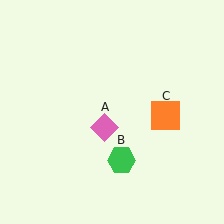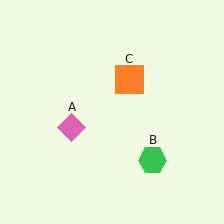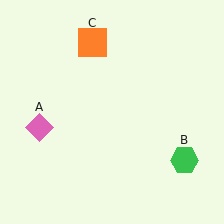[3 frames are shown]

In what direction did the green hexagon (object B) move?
The green hexagon (object B) moved right.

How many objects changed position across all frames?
3 objects changed position: pink diamond (object A), green hexagon (object B), orange square (object C).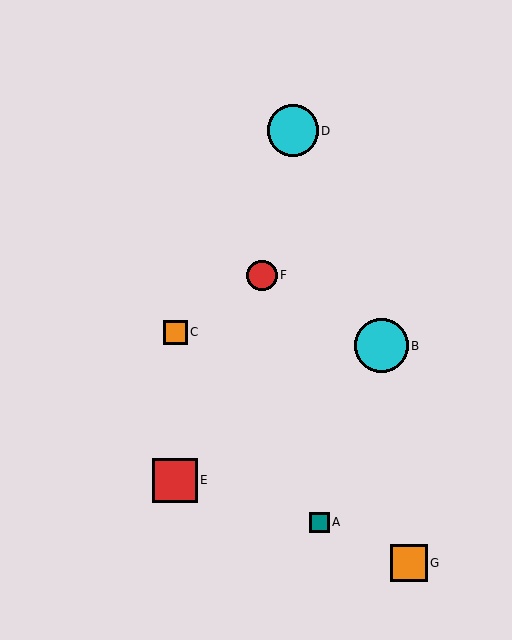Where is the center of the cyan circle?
The center of the cyan circle is at (382, 346).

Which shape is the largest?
The cyan circle (labeled B) is the largest.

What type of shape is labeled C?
Shape C is an orange square.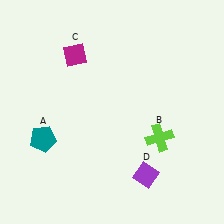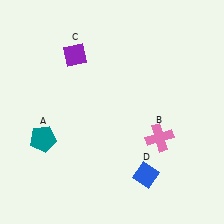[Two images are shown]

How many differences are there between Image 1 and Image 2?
There are 3 differences between the two images.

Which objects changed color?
B changed from lime to pink. C changed from magenta to purple. D changed from purple to blue.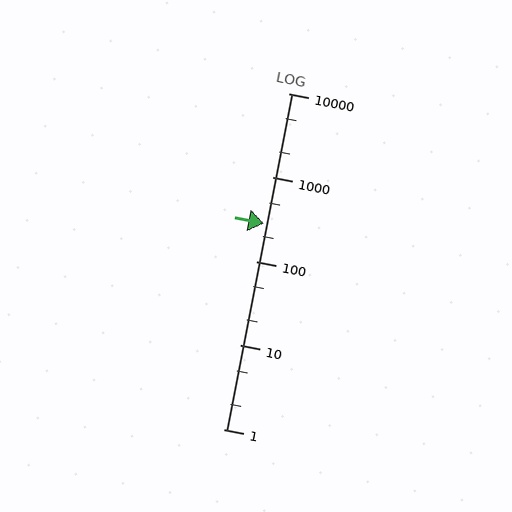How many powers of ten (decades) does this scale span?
The scale spans 4 decades, from 1 to 10000.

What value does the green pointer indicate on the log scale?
The pointer indicates approximately 280.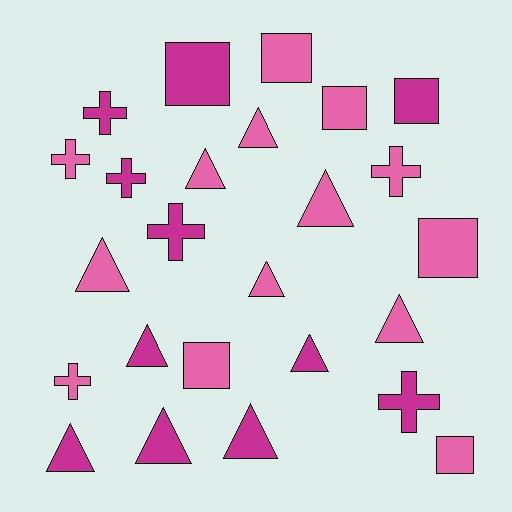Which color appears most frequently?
Pink, with 14 objects.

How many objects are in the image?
There are 25 objects.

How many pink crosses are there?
There are 3 pink crosses.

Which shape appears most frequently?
Triangle, with 11 objects.